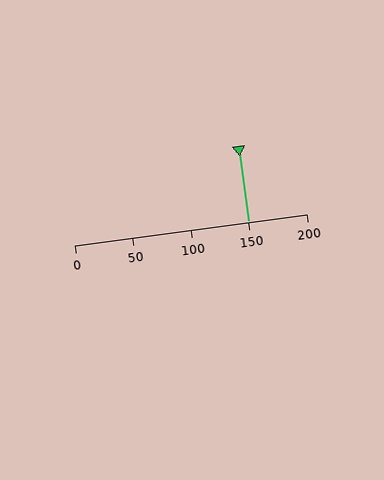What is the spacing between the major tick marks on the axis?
The major ticks are spaced 50 apart.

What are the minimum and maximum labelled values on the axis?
The axis runs from 0 to 200.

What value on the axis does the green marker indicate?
The marker indicates approximately 150.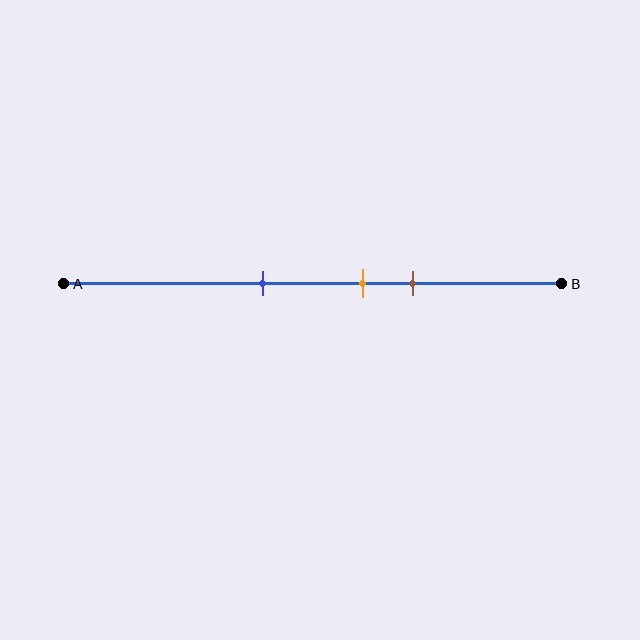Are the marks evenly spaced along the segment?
Yes, the marks are approximately evenly spaced.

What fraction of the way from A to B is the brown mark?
The brown mark is approximately 70% (0.7) of the way from A to B.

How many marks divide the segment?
There are 3 marks dividing the segment.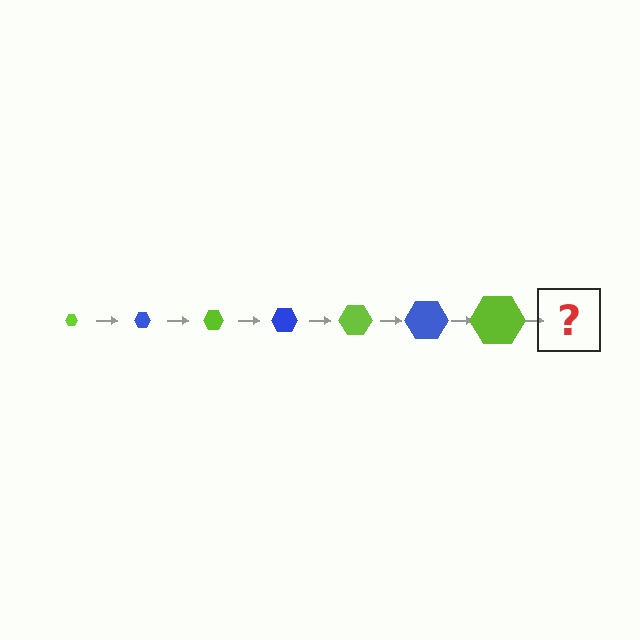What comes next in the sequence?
The next element should be a blue hexagon, larger than the previous one.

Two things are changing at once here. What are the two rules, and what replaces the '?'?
The two rules are that the hexagon grows larger each step and the color cycles through lime and blue. The '?' should be a blue hexagon, larger than the previous one.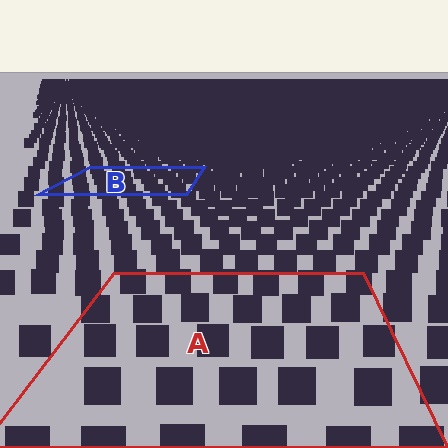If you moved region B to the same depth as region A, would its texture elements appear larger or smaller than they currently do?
They would appear larger. At a closer depth, the same texture elements are projected at a bigger on-screen size.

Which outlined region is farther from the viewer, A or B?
Region B is farther from the viewer — the texture elements inside it appear smaller and more densely packed.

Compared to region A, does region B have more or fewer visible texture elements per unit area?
Region B has more texture elements per unit area — they are packed more densely because it is farther away.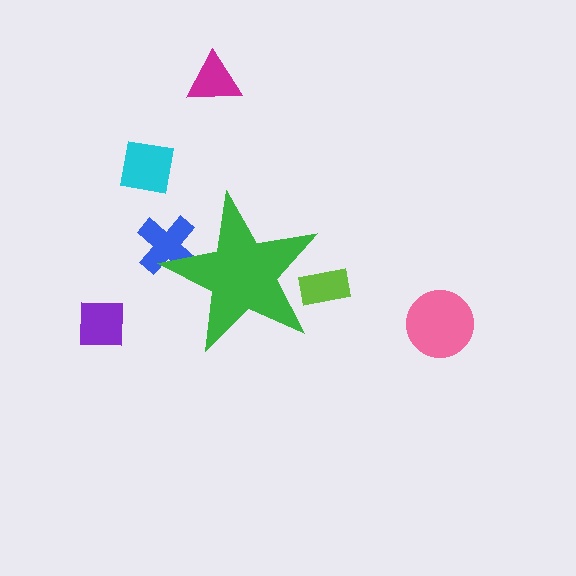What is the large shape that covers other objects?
A green star.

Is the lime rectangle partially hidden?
Yes, the lime rectangle is partially hidden behind the green star.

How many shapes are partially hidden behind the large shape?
2 shapes are partially hidden.